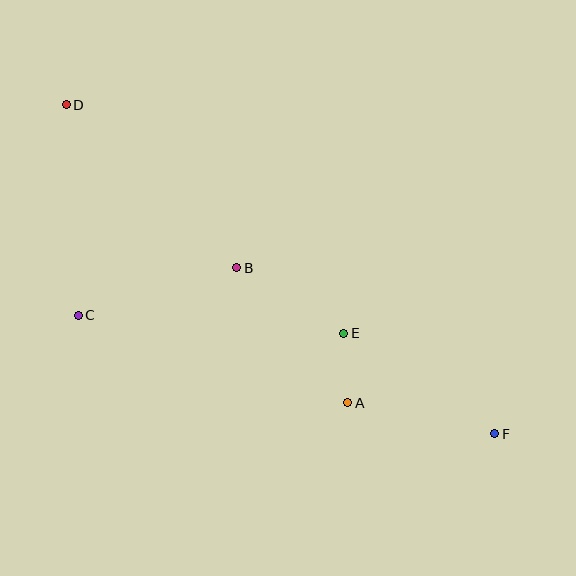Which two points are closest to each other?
Points A and E are closest to each other.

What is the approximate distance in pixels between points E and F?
The distance between E and F is approximately 181 pixels.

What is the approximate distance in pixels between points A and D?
The distance between A and D is approximately 410 pixels.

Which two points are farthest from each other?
Points D and F are farthest from each other.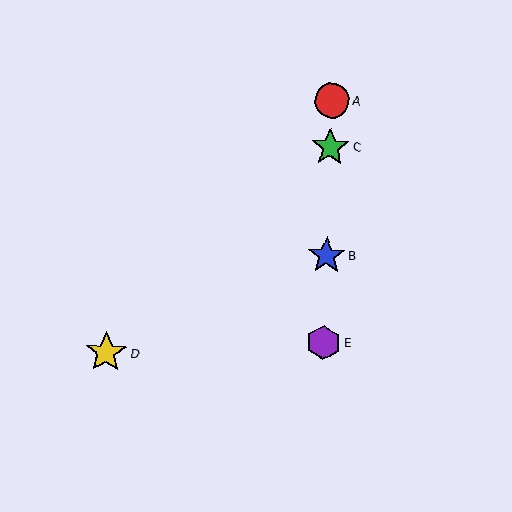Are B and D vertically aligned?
No, B is at x≈327 and D is at x≈106.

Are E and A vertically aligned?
Yes, both are at x≈323.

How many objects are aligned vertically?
4 objects (A, B, C, E) are aligned vertically.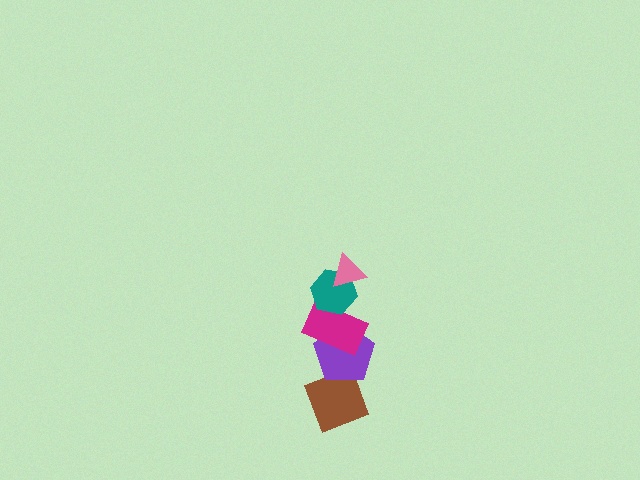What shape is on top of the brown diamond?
The purple pentagon is on top of the brown diamond.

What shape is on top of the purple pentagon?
The magenta rectangle is on top of the purple pentagon.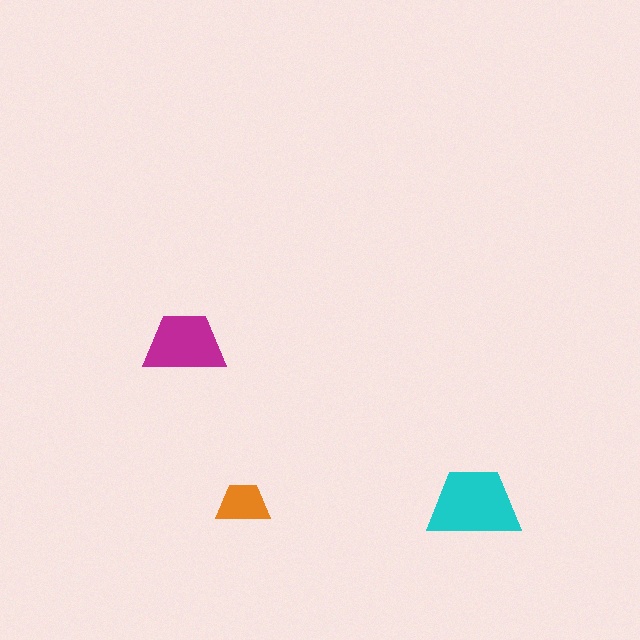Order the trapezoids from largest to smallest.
the cyan one, the magenta one, the orange one.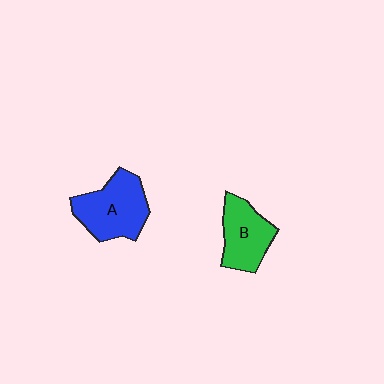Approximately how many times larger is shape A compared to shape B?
Approximately 1.3 times.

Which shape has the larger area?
Shape A (blue).